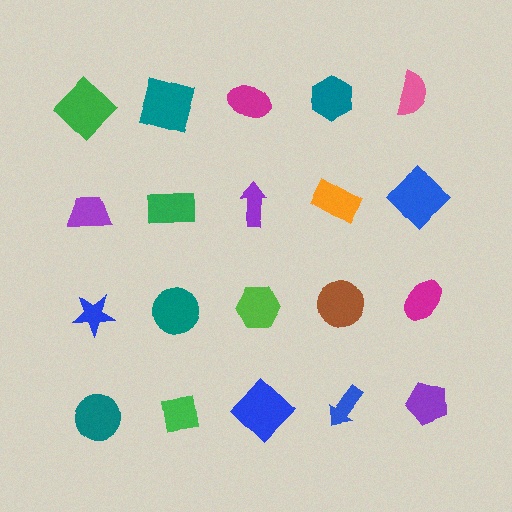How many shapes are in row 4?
5 shapes.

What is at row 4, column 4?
A blue arrow.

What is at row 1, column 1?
A green diamond.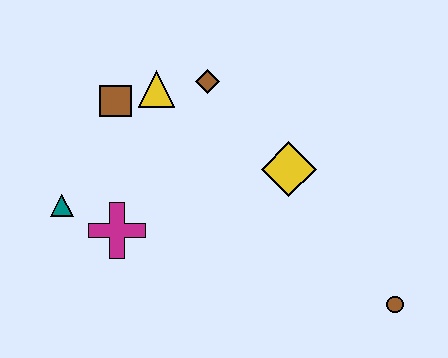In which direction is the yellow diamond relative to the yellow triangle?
The yellow diamond is to the right of the yellow triangle.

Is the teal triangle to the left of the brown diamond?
Yes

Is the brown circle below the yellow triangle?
Yes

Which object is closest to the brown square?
The yellow triangle is closest to the brown square.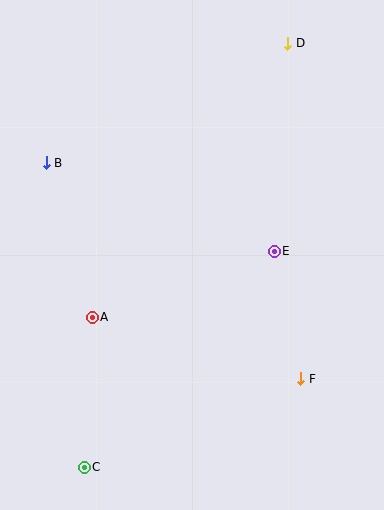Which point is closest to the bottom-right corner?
Point F is closest to the bottom-right corner.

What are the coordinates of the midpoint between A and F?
The midpoint between A and F is at (197, 348).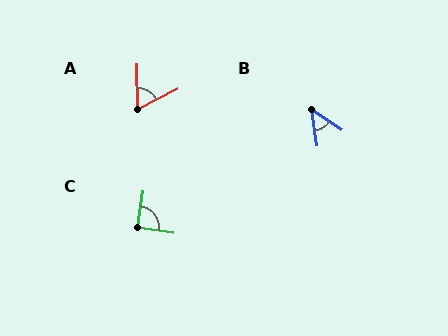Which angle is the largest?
C, at approximately 90 degrees.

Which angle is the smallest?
B, at approximately 48 degrees.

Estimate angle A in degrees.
Approximately 64 degrees.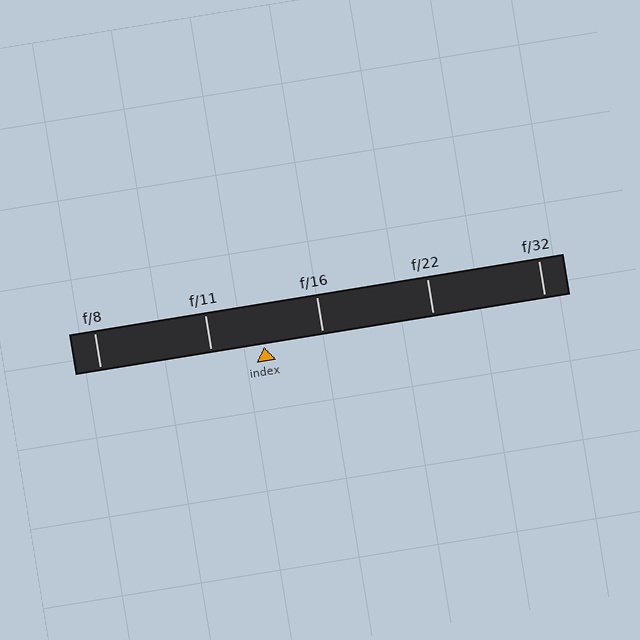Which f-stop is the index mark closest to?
The index mark is closest to f/11.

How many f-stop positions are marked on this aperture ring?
There are 5 f-stop positions marked.